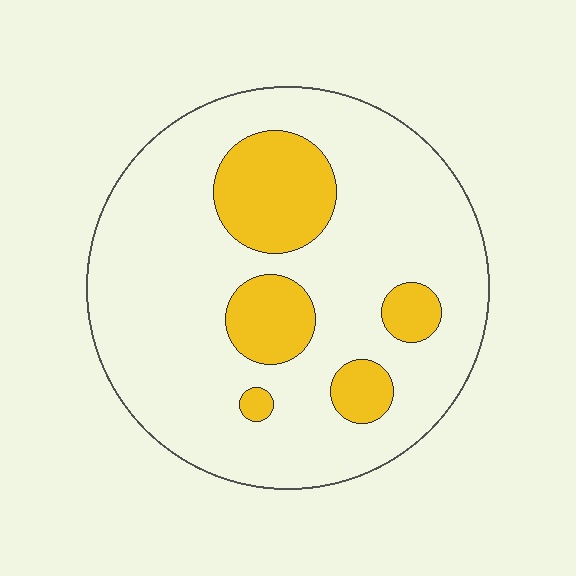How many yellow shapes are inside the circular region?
5.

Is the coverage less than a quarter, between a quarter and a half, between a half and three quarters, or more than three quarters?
Less than a quarter.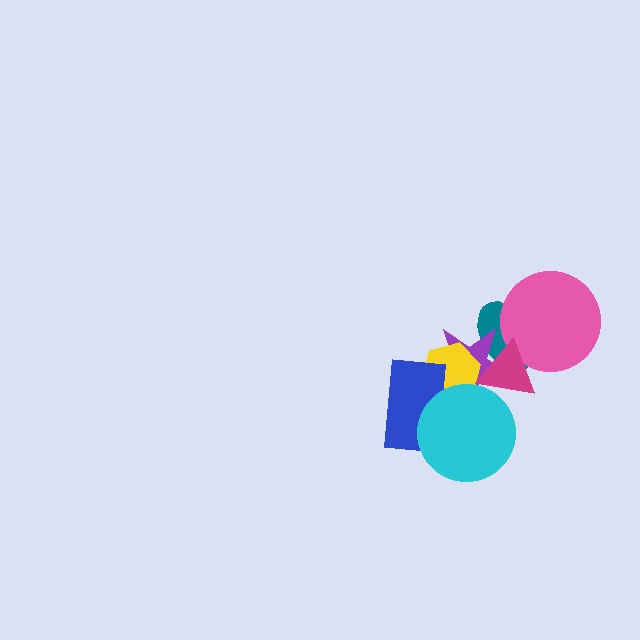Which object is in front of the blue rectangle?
The cyan circle is in front of the blue rectangle.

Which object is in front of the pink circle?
The magenta triangle is in front of the pink circle.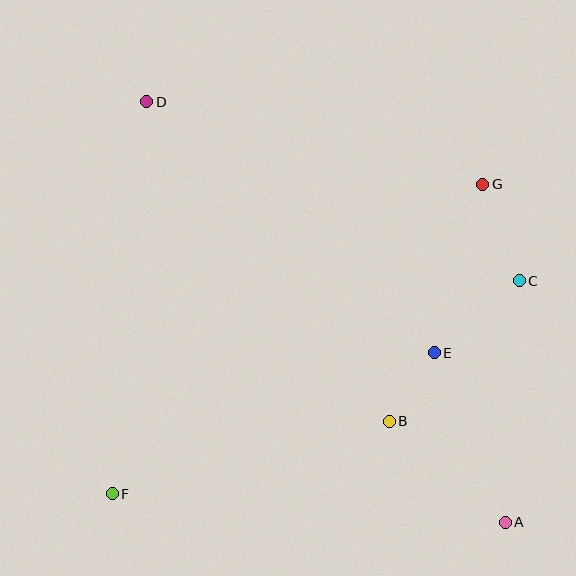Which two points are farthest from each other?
Points A and D are farthest from each other.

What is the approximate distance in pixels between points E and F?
The distance between E and F is approximately 352 pixels.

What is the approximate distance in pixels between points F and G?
The distance between F and G is approximately 483 pixels.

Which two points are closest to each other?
Points B and E are closest to each other.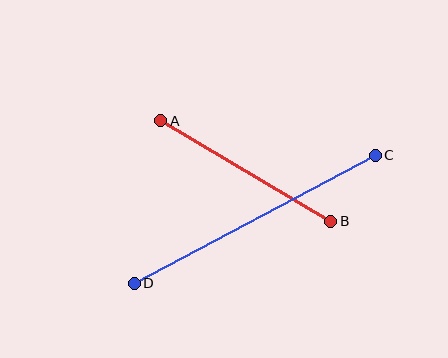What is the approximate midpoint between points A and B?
The midpoint is at approximately (246, 171) pixels.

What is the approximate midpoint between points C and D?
The midpoint is at approximately (255, 219) pixels.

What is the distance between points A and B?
The distance is approximately 198 pixels.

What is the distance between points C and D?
The distance is approximately 273 pixels.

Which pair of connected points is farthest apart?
Points C and D are farthest apart.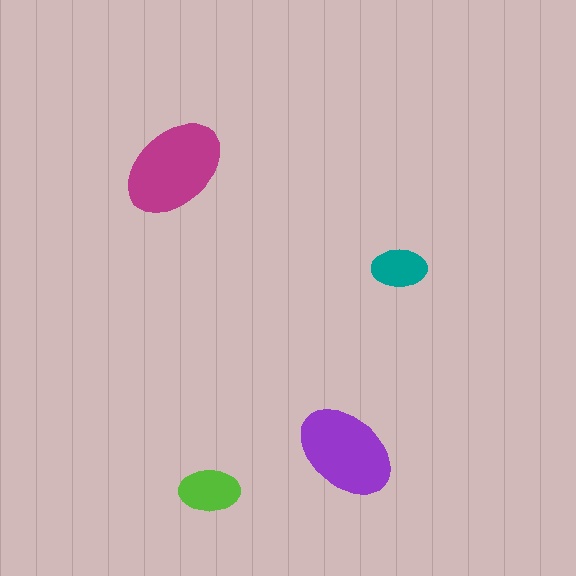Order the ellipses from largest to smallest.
the magenta one, the purple one, the lime one, the teal one.